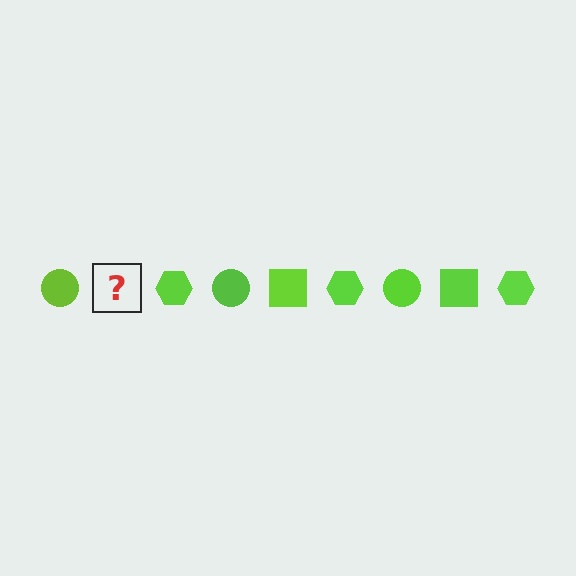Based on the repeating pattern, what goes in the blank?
The blank should be a lime square.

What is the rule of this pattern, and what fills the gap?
The rule is that the pattern cycles through circle, square, hexagon shapes in lime. The gap should be filled with a lime square.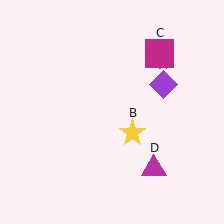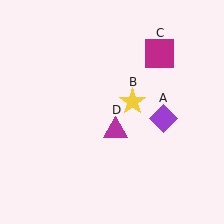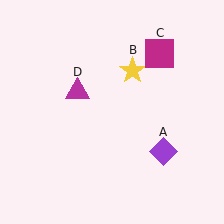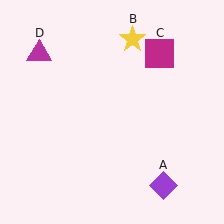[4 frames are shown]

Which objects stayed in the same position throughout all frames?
Magenta square (object C) remained stationary.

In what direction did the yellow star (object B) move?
The yellow star (object B) moved up.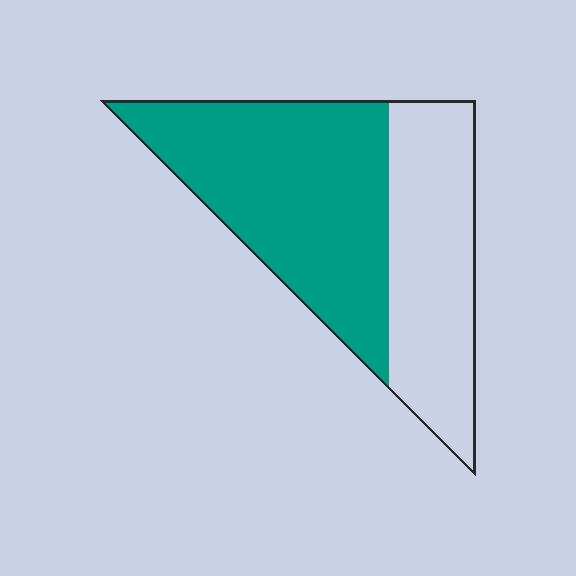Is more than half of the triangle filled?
Yes.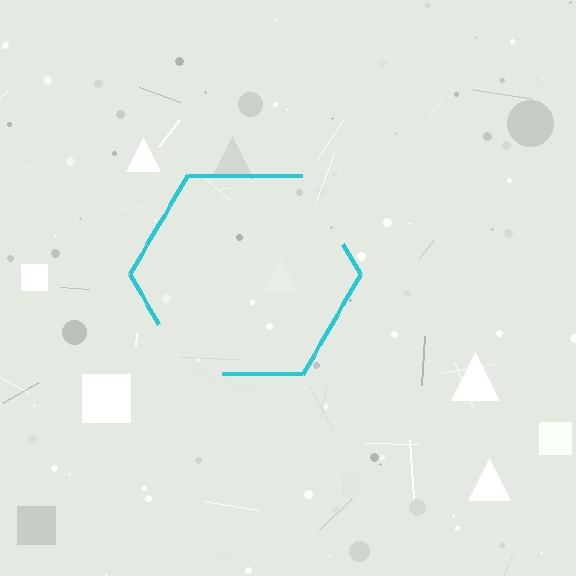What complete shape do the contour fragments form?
The contour fragments form a hexagon.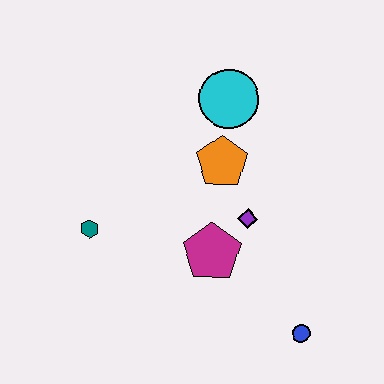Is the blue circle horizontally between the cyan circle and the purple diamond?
No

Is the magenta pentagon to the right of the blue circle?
No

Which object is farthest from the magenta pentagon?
The cyan circle is farthest from the magenta pentagon.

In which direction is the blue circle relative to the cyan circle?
The blue circle is below the cyan circle.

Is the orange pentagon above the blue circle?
Yes